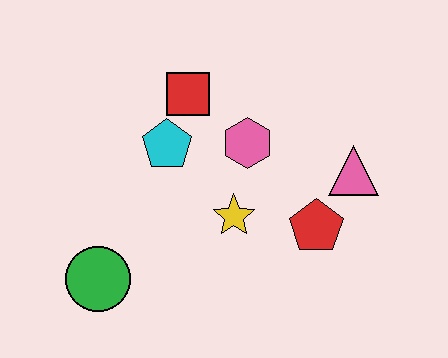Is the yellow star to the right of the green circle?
Yes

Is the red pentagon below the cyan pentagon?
Yes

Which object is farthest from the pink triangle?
The green circle is farthest from the pink triangle.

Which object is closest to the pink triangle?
The red pentagon is closest to the pink triangle.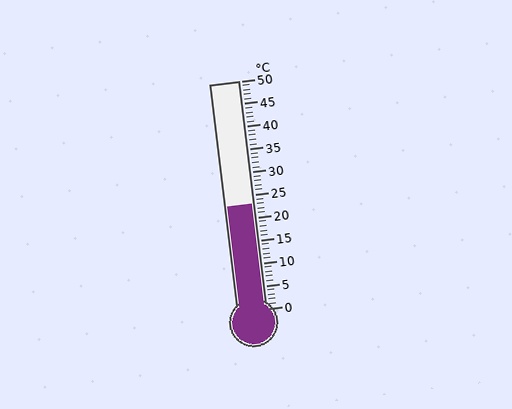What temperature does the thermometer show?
The thermometer shows approximately 23°C.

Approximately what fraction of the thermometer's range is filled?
The thermometer is filled to approximately 45% of its range.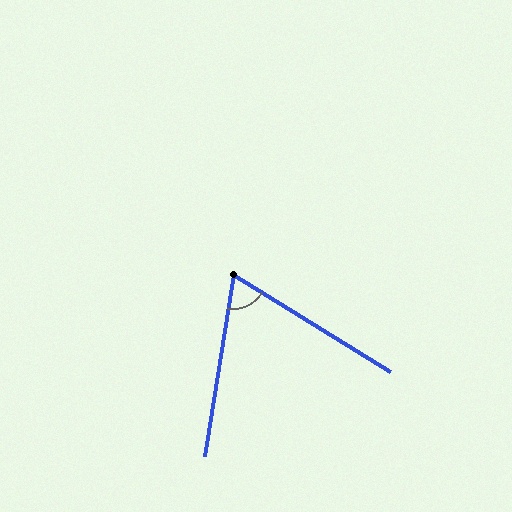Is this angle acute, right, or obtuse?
It is acute.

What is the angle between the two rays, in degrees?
Approximately 67 degrees.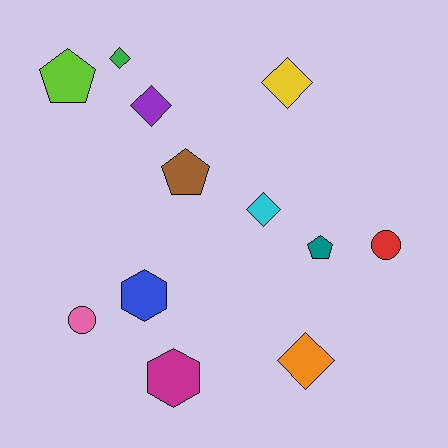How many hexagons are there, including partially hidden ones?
There are 2 hexagons.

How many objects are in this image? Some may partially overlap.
There are 12 objects.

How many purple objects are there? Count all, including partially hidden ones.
There is 1 purple object.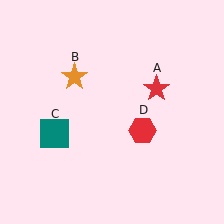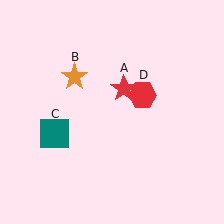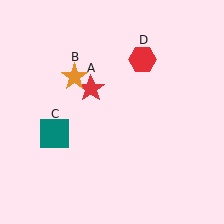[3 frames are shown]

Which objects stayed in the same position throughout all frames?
Orange star (object B) and teal square (object C) remained stationary.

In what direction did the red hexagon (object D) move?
The red hexagon (object D) moved up.